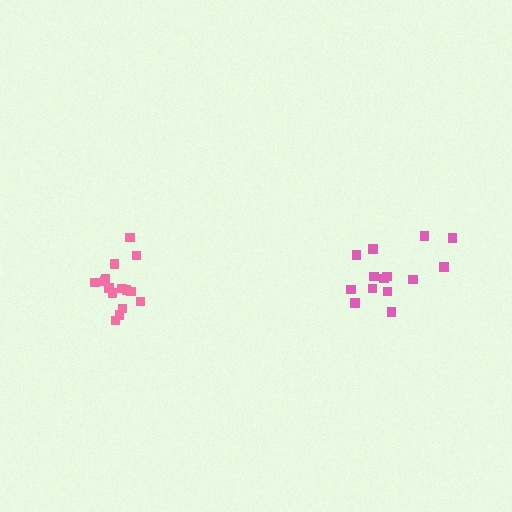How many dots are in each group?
Group 1: 14 dots, Group 2: 15 dots (29 total).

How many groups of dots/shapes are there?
There are 2 groups.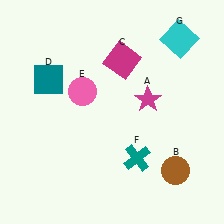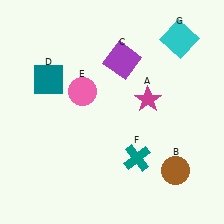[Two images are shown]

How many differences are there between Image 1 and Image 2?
There is 1 difference between the two images.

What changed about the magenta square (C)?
In Image 1, C is magenta. In Image 2, it changed to purple.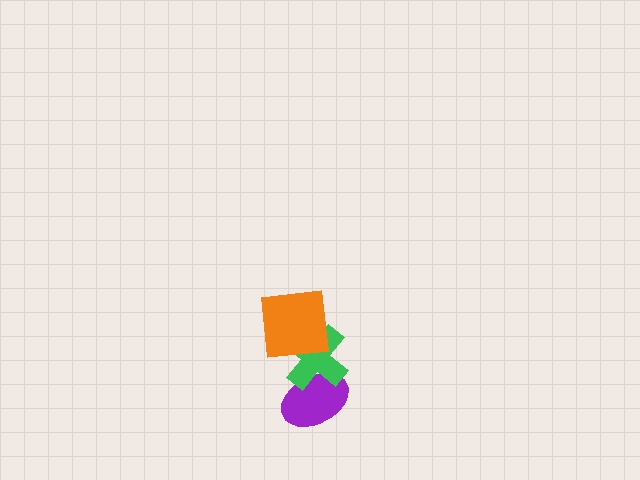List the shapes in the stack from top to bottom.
From top to bottom: the orange square, the green cross, the purple ellipse.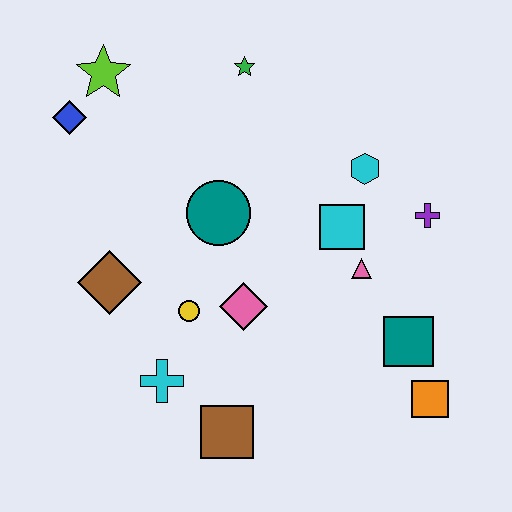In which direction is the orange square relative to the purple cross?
The orange square is below the purple cross.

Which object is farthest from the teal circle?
The orange square is farthest from the teal circle.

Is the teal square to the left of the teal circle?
No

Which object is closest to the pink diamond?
The yellow circle is closest to the pink diamond.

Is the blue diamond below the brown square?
No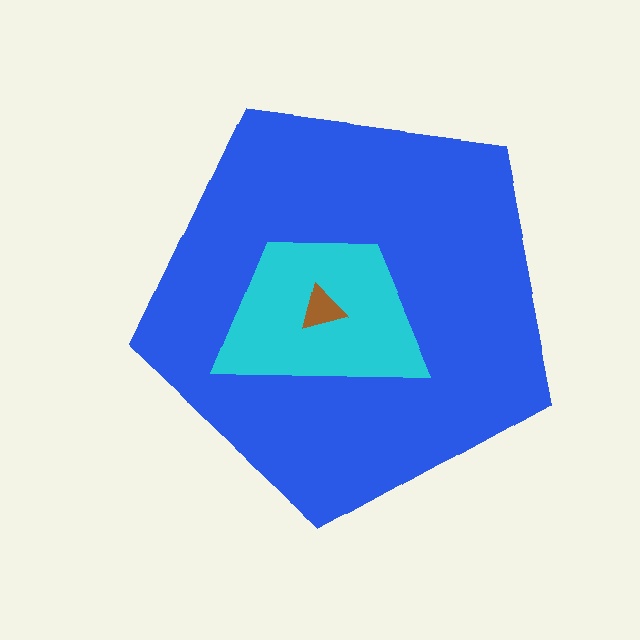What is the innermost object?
The brown triangle.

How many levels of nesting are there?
3.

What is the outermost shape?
The blue pentagon.